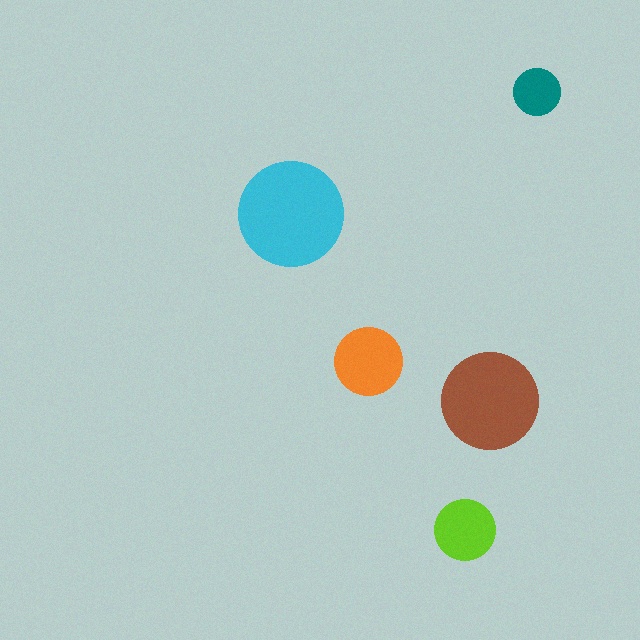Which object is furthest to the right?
The teal circle is rightmost.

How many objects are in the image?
There are 5 objects in the image.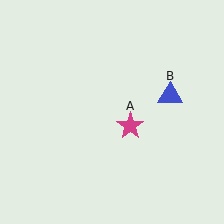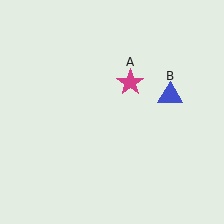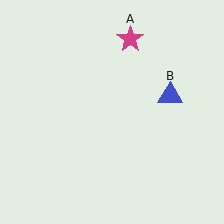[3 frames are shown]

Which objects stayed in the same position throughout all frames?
Blue triangle (object B) remained stationary.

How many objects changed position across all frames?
1 object changed position: magenta star (object A).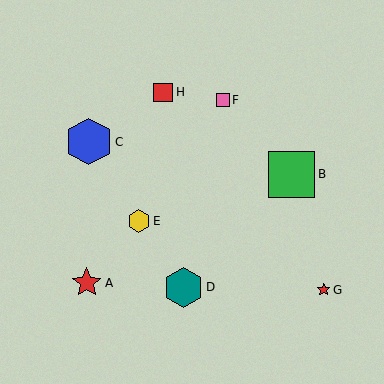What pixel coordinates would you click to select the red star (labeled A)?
Click at (87, 283) to select the red star A.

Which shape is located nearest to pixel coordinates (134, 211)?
The yellow hexagon (labeled E) at (139, 221) is nearest to that location.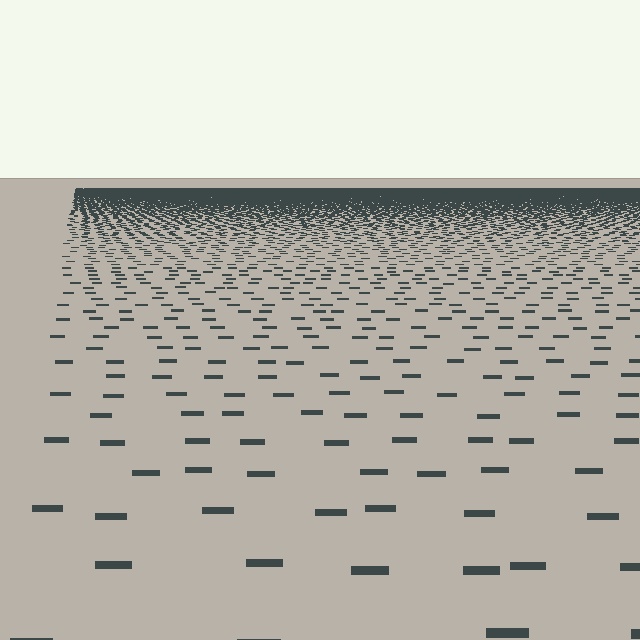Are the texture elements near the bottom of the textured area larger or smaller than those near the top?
Larger. Near the bottom, elements are closer to the viewer and appear at a bigger on-screen size.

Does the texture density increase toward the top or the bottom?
Density increases toward the top.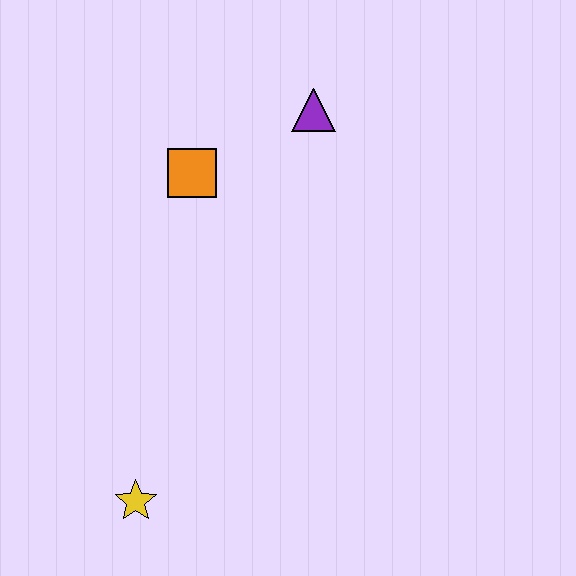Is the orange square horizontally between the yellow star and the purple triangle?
Yes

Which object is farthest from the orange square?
The yellow star is farthest from the orange square.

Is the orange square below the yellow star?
No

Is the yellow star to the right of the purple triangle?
No